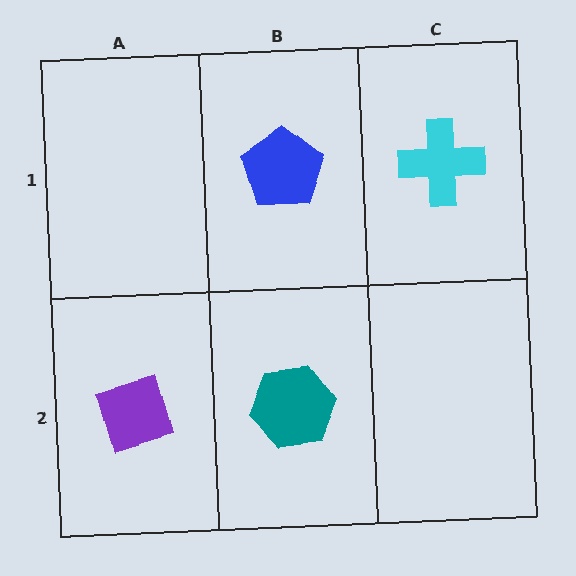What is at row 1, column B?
A blue pentagon.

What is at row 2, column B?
A teal hexagon.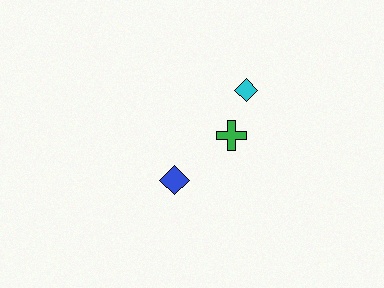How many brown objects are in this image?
There are no brown objects.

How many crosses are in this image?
There is 1 cross.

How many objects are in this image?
There are 3 objects.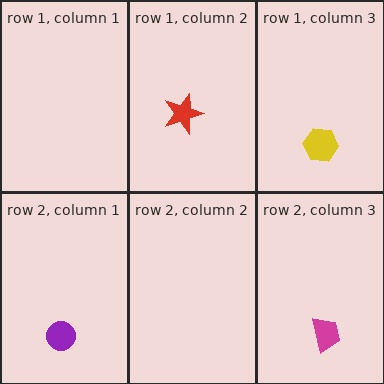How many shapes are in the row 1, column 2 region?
1.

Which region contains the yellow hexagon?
The row 1, column 3 region.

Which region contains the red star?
The row 1, column 2 region.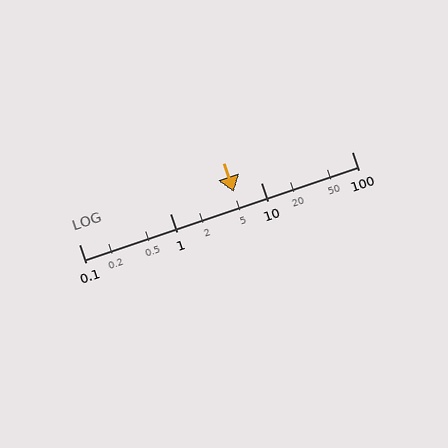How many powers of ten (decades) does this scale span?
The scale spans 3 decades, from 0.1 to 100.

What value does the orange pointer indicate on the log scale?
The pointer indicates approximately 5.1.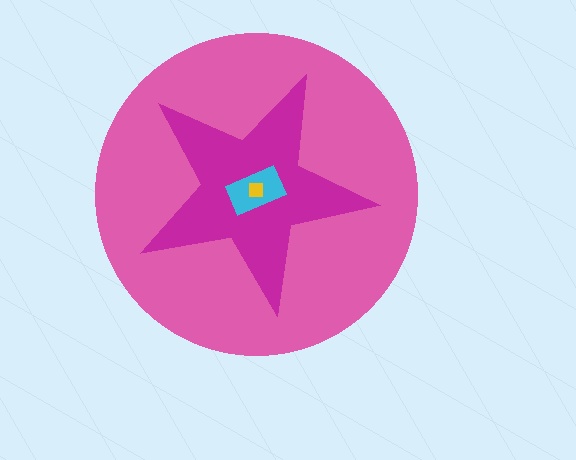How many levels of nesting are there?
4.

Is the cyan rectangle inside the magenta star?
Yes.